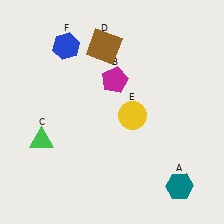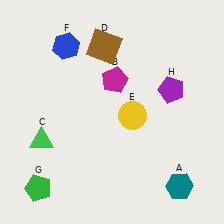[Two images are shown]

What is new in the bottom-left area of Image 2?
A green pentagon (G) was added in the bottom-left area of Image 2.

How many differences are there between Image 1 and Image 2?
There are 2 differences between the two images.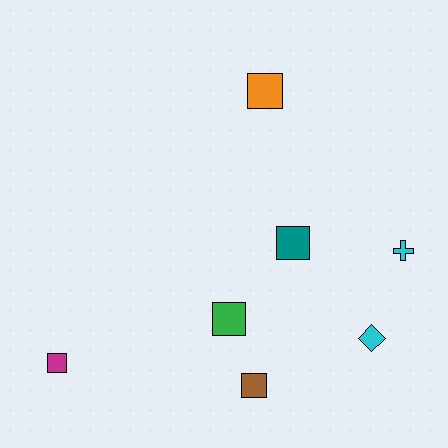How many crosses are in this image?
There is 1 cross.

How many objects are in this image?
There are 7 objects.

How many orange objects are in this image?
There is 1 orange object.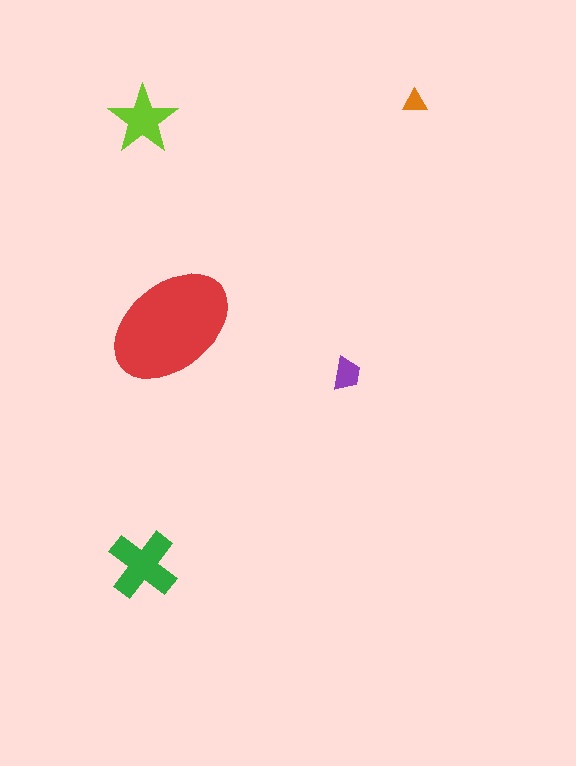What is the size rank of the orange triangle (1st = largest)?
5th.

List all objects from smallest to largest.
The orange triangle, the purple trapezoid, the lime star, the green cross, the red ellipse.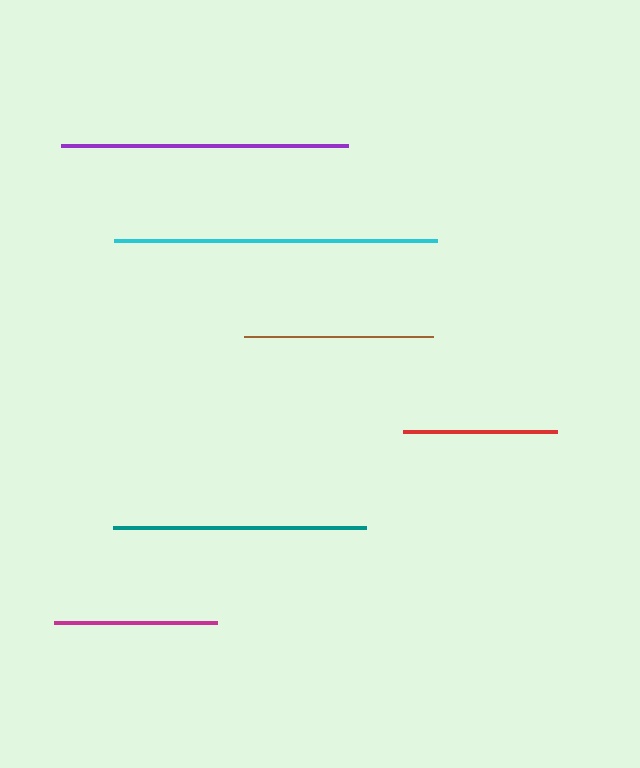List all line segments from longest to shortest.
From longest to shortest: cyan, purple, teal, brown, magenta, red.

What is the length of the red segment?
The red segment is approximately 154 pixels long.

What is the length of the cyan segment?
The cyan segment is approximately 323 pixels long.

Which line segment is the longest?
The cyan line is the longest at approximately 323 pixels.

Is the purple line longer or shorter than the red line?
The purple line is longer than the red line.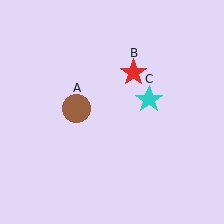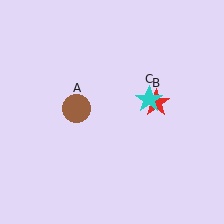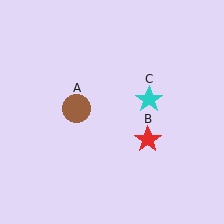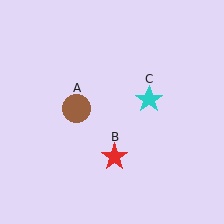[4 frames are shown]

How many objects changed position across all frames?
1 object changed position: red star (object B).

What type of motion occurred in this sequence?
The red star (object B) rotated clockwise around the center of the scene.